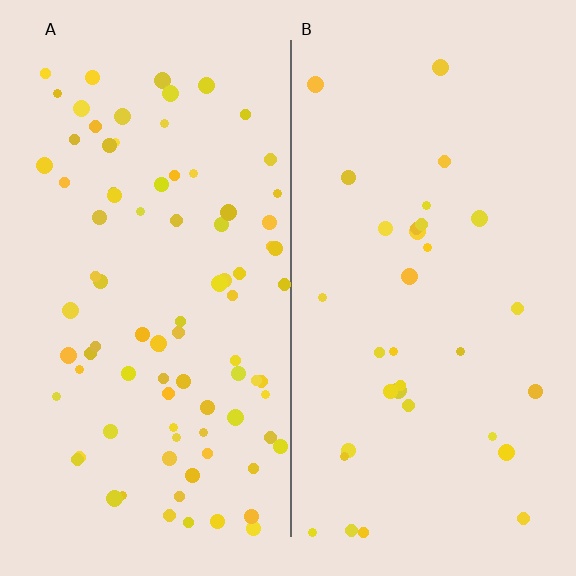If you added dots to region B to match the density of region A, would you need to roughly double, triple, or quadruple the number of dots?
Approximately triple.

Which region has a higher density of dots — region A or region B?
A (the left).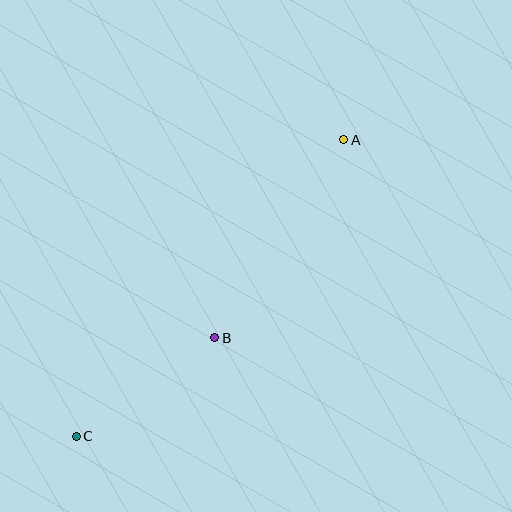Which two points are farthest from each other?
Points A and C are farthest from each other.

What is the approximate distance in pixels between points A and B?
The distance between A and B is approximately 236 pixels.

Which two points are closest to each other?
Points B and C are closest to each other.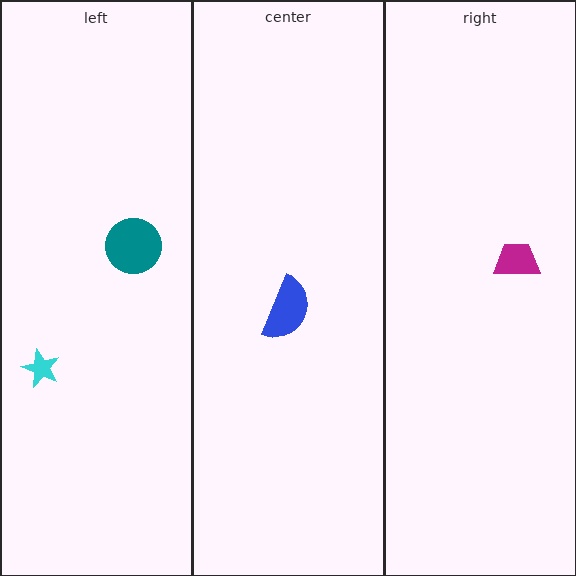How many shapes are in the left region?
2.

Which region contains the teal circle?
The left region.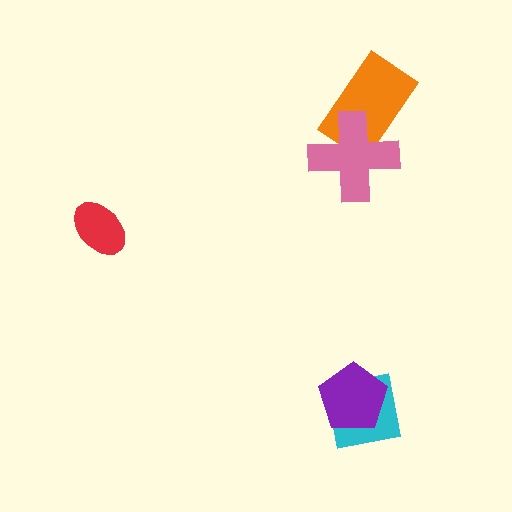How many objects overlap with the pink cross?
1 object overlaps with the pink cross.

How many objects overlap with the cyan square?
1 object overlaps with the cyan square.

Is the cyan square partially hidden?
Yes, it is partially covered by another shape.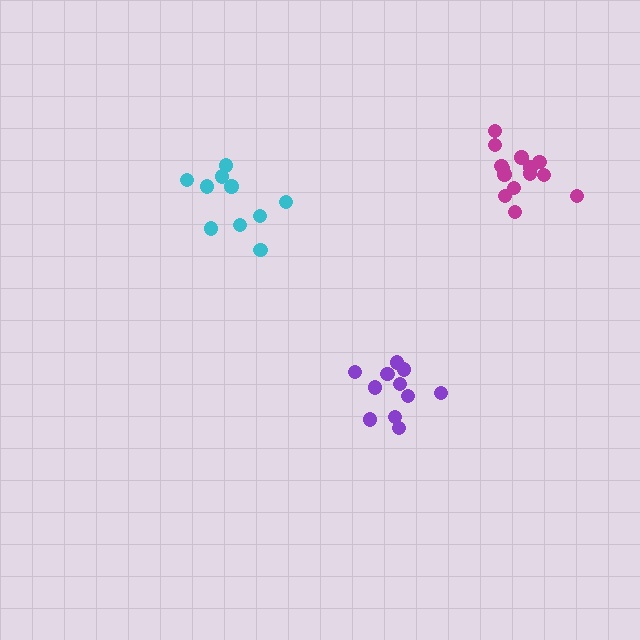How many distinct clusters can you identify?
There are 3 distinct clusters.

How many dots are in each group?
Group 1: 10 dots, Group 2: 11 dots, Group 3: 14 dots (35 total).